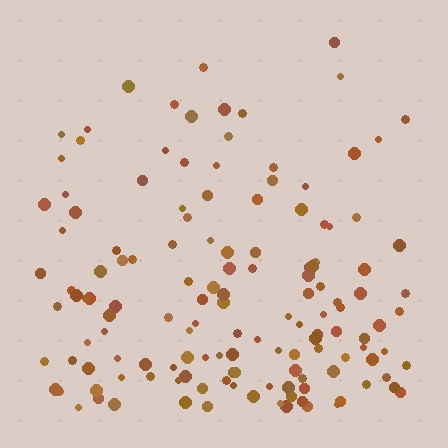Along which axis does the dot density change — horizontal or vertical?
Vertical.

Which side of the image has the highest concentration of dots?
The bottom.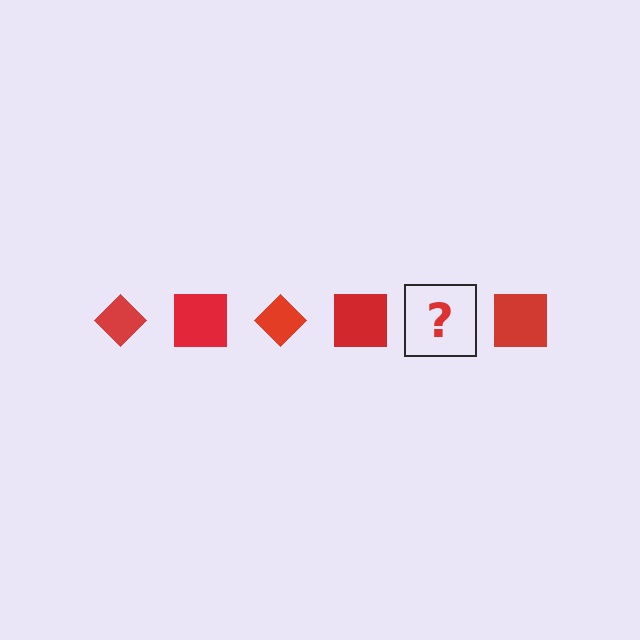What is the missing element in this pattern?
The missing element is a red diamond.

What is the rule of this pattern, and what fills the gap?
The rule is that the pattern cycles through diamond, square shapes in red. The gap should be filled with a red diamond.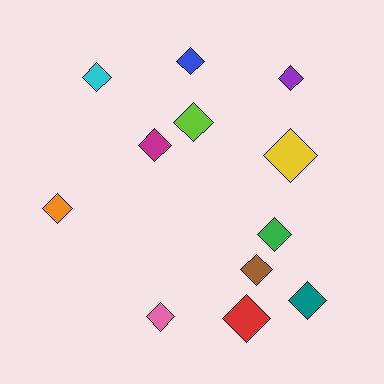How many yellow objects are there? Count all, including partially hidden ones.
There is 1 yellow object.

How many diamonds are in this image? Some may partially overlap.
There are 12 diamonds.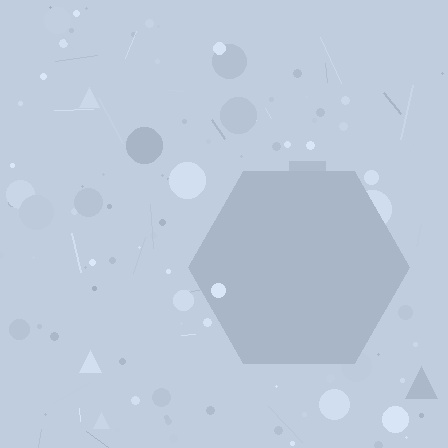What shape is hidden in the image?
A hexagon is hidden in the image.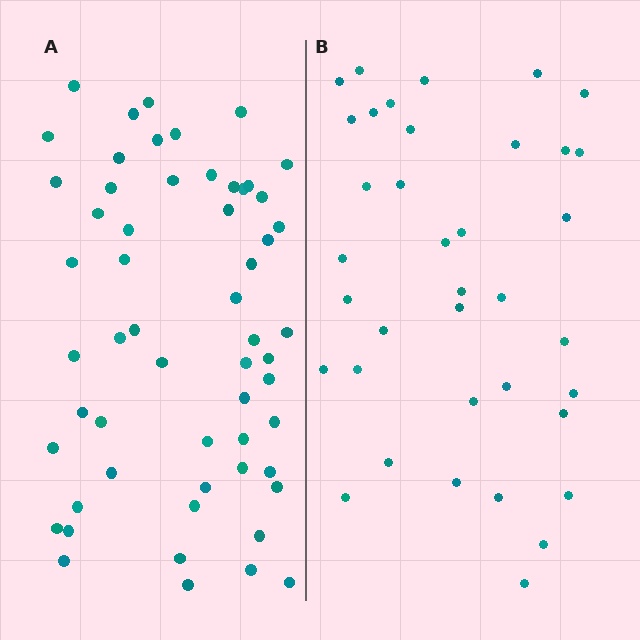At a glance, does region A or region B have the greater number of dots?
Region A (the left region) has more dots.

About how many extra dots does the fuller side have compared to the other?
Region A has approximately 20 more dots than region B.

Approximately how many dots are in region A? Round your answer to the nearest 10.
About 60 dots. (The exact count is 57, which rounds to 60.)